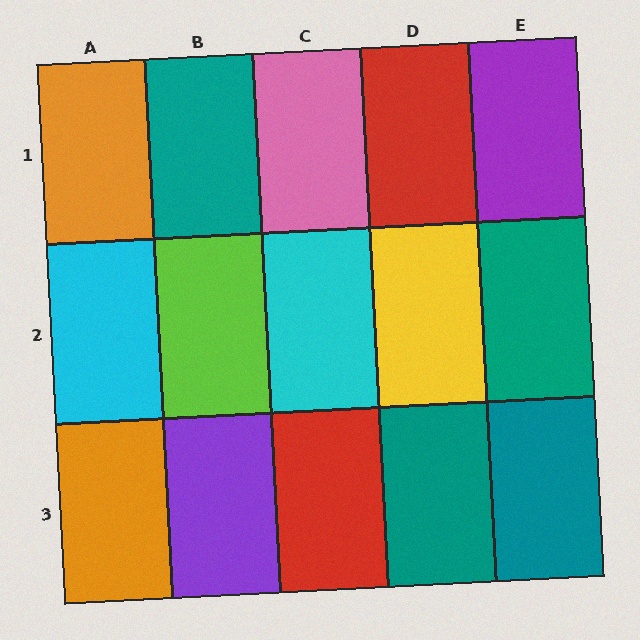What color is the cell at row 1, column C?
Pink.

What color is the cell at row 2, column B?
Lime.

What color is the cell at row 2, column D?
Yellow.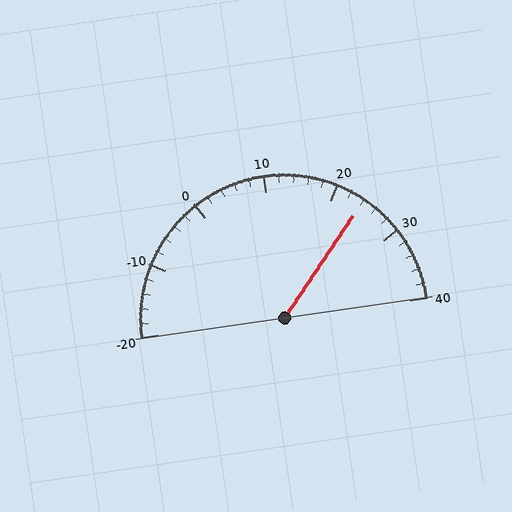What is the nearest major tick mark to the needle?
The nearest major tick mark is 20.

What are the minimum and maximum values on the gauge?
The gauge ranges from -20 to 40.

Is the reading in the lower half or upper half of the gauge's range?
The reading is in the upper half of the range (-20 to 40).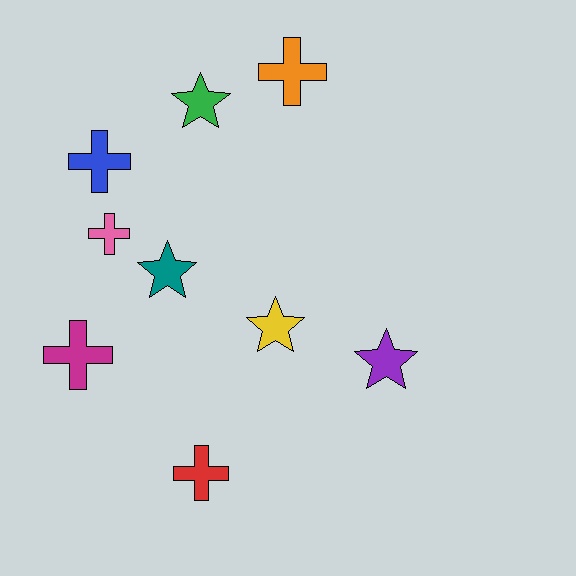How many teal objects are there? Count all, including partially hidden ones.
There is 1 teal object.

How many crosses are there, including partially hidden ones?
There are 5 crosses.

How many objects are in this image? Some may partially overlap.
There are 9 objects.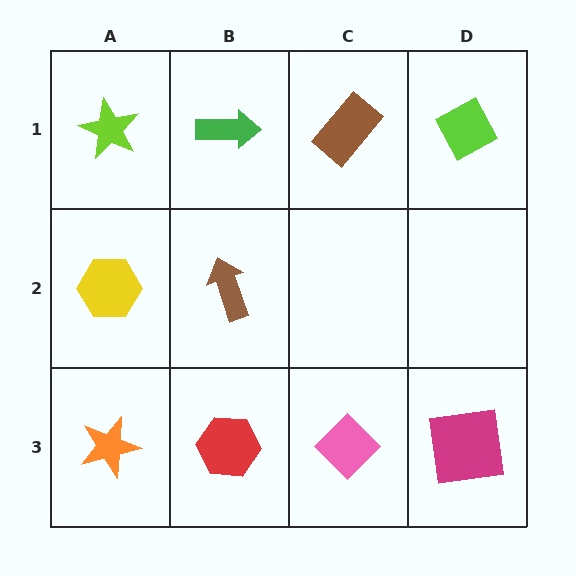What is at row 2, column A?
A yellow hexagon.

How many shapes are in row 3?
4 shapes.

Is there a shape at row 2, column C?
No, that cell is empty.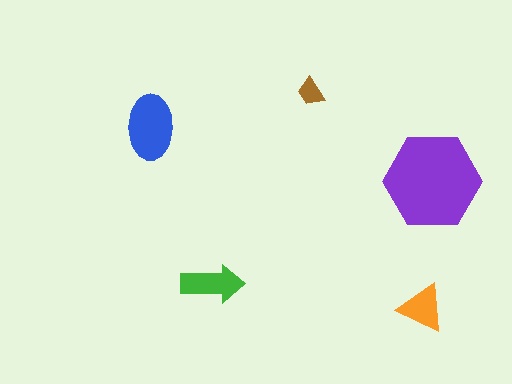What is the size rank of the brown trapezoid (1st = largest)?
5th.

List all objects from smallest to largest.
The brown trapezoid, the orange triangle, the green arrow, the blue ellipse, the purple hexagon.